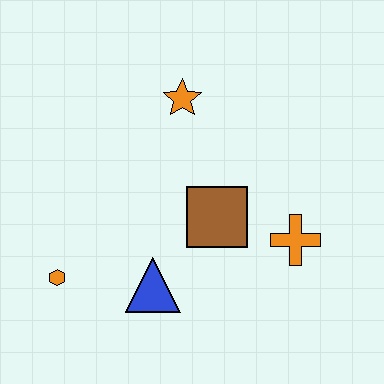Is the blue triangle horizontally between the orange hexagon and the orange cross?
Yes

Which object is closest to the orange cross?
The brown square is closest to the orange cross.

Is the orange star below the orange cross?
No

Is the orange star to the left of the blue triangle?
No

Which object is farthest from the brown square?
The orange hexagon is farthest from the brown square.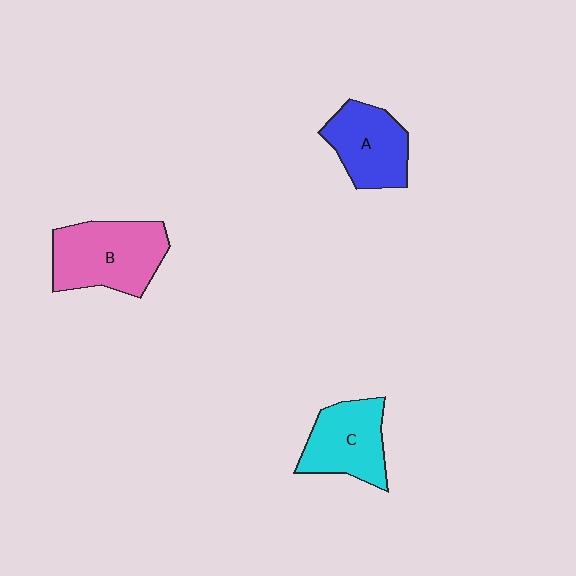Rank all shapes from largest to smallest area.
From largest to smallest: B (pink), C (cyan), A (blue).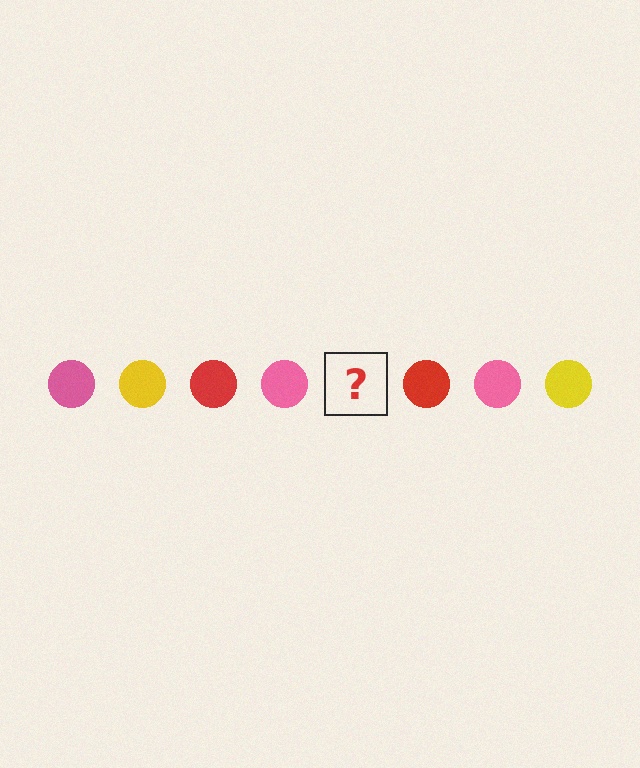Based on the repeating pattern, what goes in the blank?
The blank should be a yellow circle.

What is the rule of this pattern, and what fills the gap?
The rule is that the pattern cycles through pink, yellow, red circles. The gap should be filled with a yellow circle.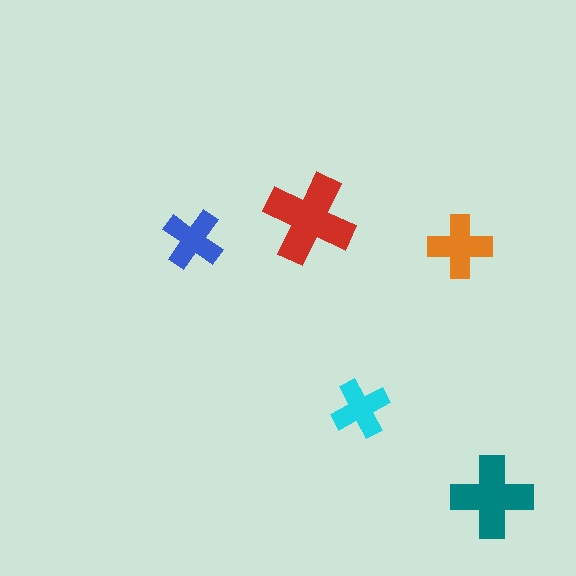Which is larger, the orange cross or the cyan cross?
The orange one.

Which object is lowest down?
The teal cross is bottommost.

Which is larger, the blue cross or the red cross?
The red one.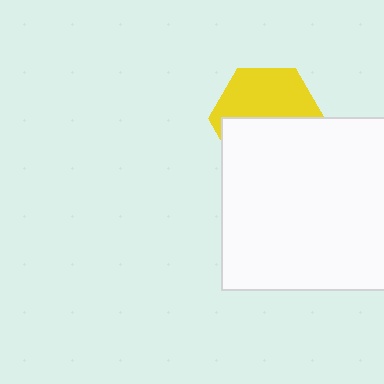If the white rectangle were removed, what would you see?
You would see the complete yellow hexagon.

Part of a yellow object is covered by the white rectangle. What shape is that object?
It is a hexagon.